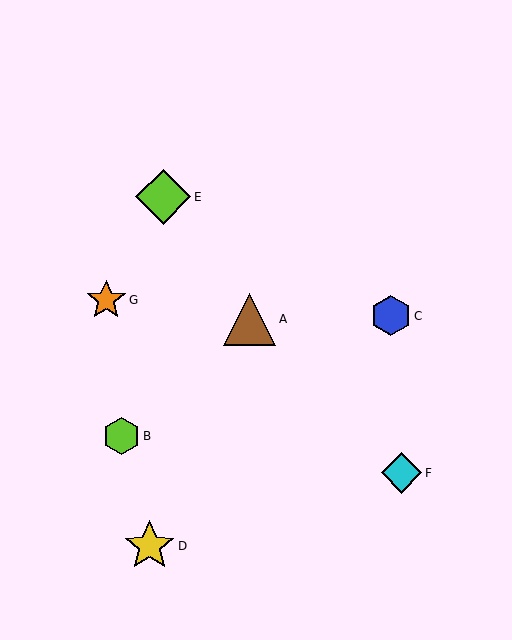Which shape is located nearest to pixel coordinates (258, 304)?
The brown triangle (labeled A) at (250, 319) is nearest to that location.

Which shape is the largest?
The lime diamond (labeled E) is the largest.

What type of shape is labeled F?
Shape F is a cyan diamond.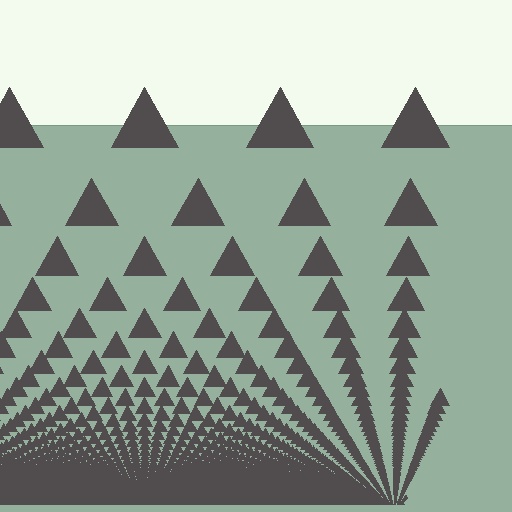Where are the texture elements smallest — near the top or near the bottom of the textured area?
Near the bottom.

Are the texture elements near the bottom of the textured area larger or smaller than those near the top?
Smaller. The gradient is inverted — elements near the bottom are smaller and denser.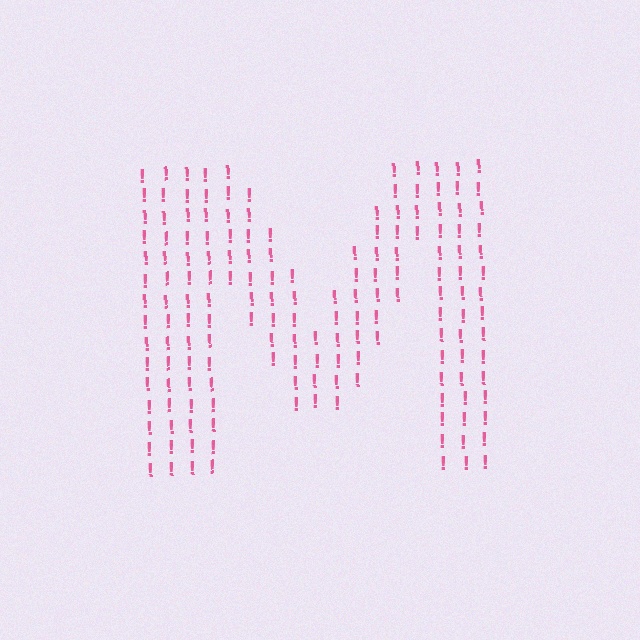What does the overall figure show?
The overall figure shows the letter M.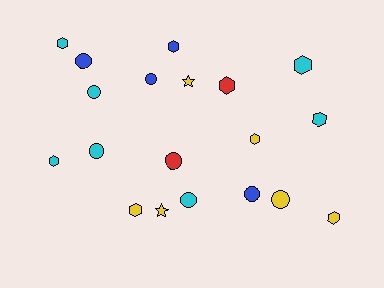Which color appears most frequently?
Cyan, with 7 objects.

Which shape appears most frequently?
Hexagon, with 9 objects.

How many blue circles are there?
There are 3 blue circles.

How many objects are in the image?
There are 19 objects.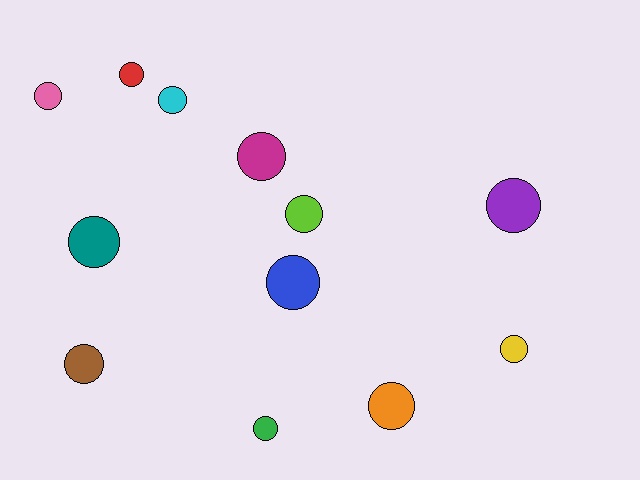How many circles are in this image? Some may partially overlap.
There are 12 circles.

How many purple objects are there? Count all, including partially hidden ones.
There is 1 purple object.